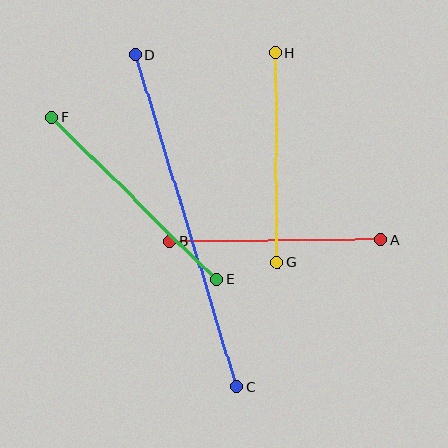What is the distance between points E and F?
The distance is approximately 231 pixels.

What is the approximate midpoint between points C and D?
The midpoint is at approximately (186, 221) pixels.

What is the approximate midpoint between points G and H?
The midpoint is at approximately (276, 158) pixels.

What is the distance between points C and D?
The distance is approximately 347 pixels.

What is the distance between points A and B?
The distance is approximately 211 pixels.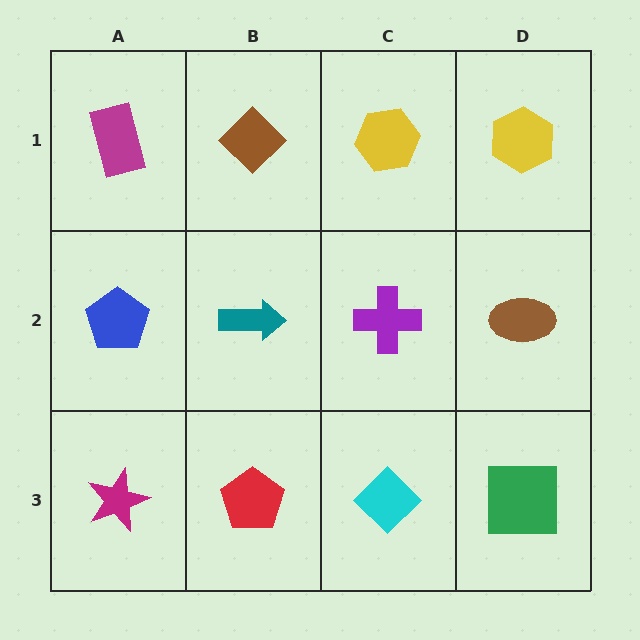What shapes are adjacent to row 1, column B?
A teal arrow (row 2, column B), a magenta rectangle (row 1, column A), a yellow hexagon (row 1, column C).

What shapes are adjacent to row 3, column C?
A purple cross (row 2, column C), a red pentagon (row 3, column B), a green square (row 3, column D).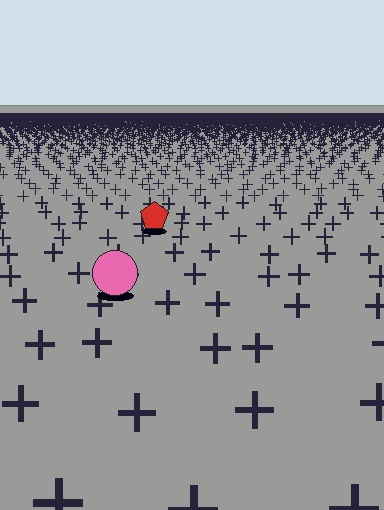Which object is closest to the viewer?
The pink circle is closest. The texture marks near it are larger and more spread out.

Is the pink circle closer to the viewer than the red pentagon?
Yes. The pink circle is closer — you can tell from the texture gradient: the ground texture is coarser near it.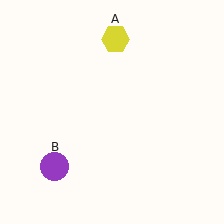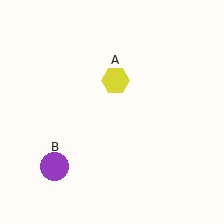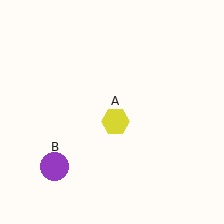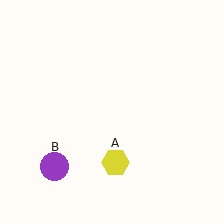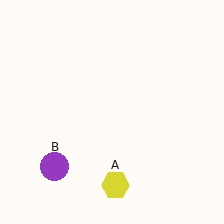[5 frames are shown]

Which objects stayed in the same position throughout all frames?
Purple circle (object B) remained stationary.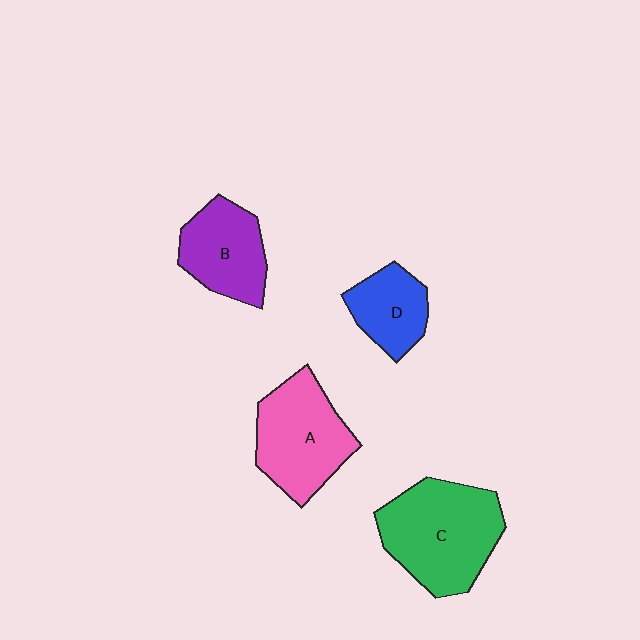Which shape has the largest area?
Shape C (green).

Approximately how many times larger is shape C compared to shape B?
Approximately 1.5 times.